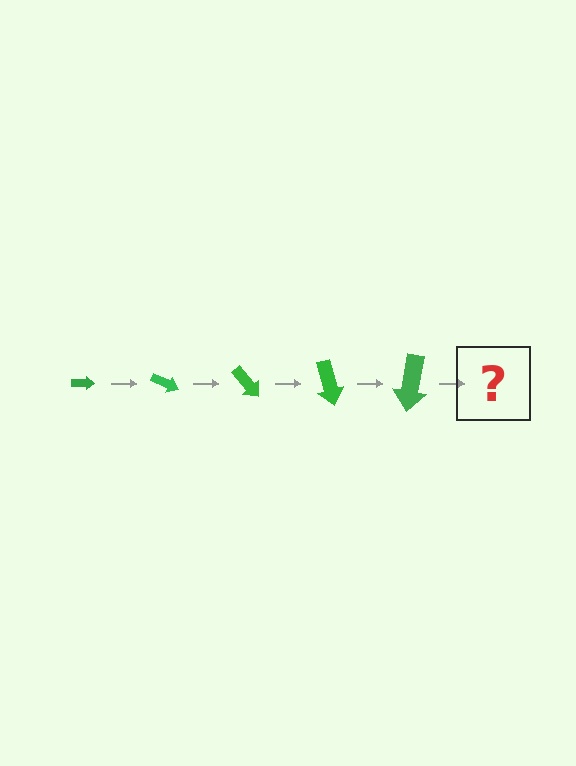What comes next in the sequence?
The next element should be an arrow, larger than the previous one and rotated 125 degrees from the start.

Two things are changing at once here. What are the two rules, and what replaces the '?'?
The two rules are that the arrow grows larger each step and it rotates 25 degrees each step. The '?' should be an arrow, larger than the previous one and rotated 125 degrees from the start.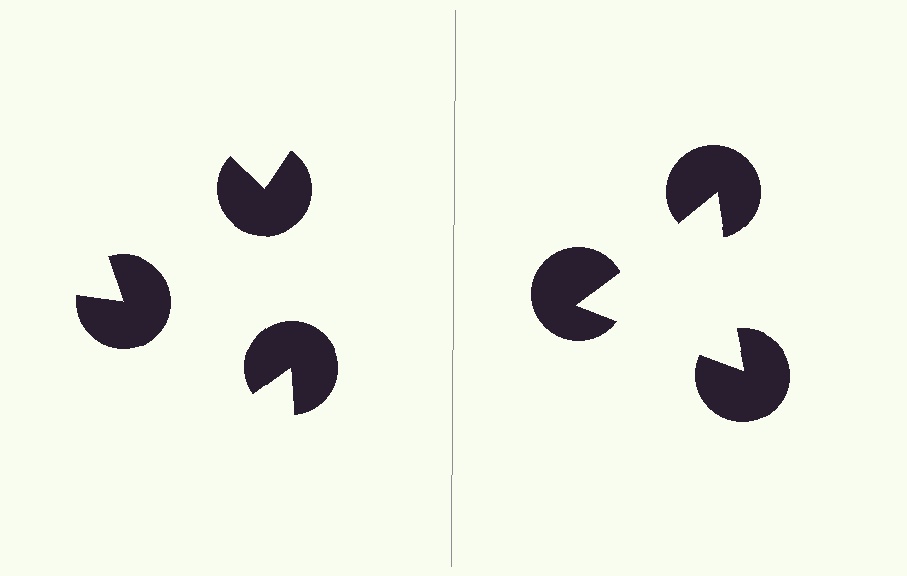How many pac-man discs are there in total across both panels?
6 — 3 on each side.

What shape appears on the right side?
An illusory triangle.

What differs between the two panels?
The pac-man discs are positioned identically on both sides; only the wedge orientations differ. On the right they align to a triangle; on the left they are misaligned.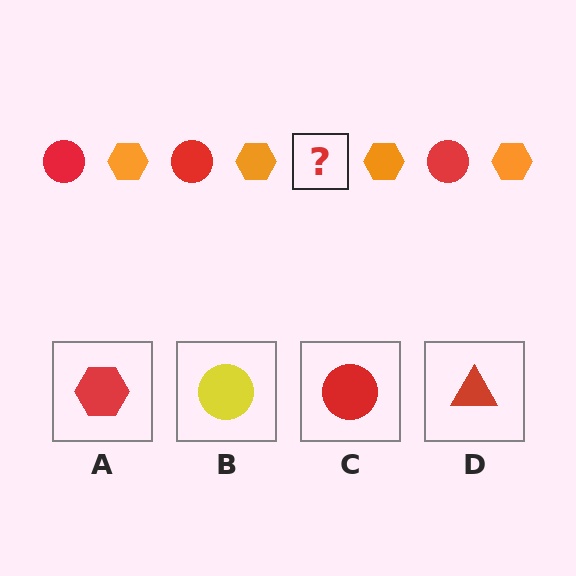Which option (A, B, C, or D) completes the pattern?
C.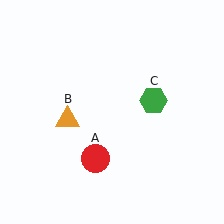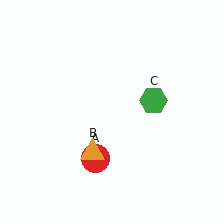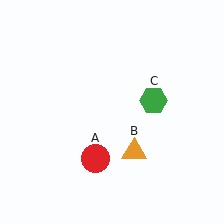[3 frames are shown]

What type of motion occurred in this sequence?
The orange triangle (object B) rotated counterclockwise around the center of the scene.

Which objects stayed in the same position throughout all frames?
Red circle (object A) and green hexagon (object C) remained stationary.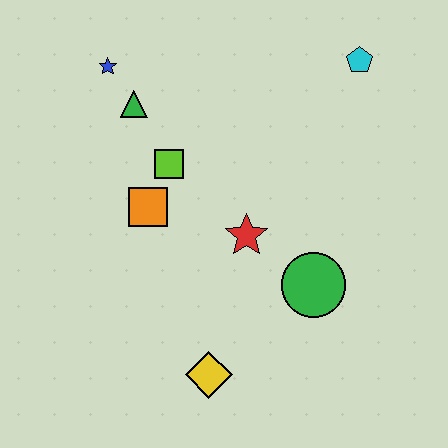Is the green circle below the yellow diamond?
No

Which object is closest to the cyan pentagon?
The red star is closest to the cyan pentagon.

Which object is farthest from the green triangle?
The yellow diamond is farthest from the green triangle.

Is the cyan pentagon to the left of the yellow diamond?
No